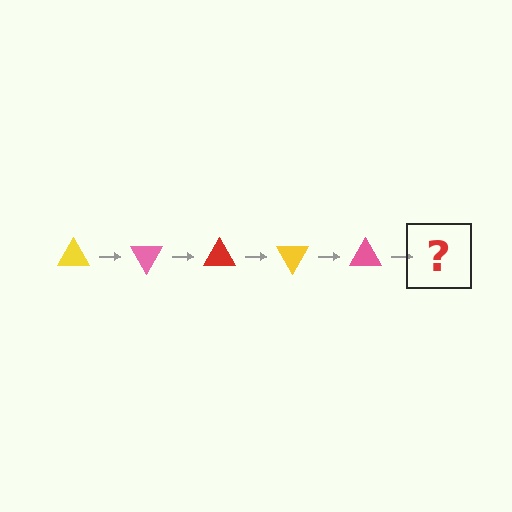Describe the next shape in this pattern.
It should be a red triangle, rotated 300 degrees from the start.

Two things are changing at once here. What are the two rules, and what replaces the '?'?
The two rules are that it rotates 60 degrees each step and the color cycles through yellow, pink, and red. The '?' should be a red triangle, rotated 300 degrees from the start.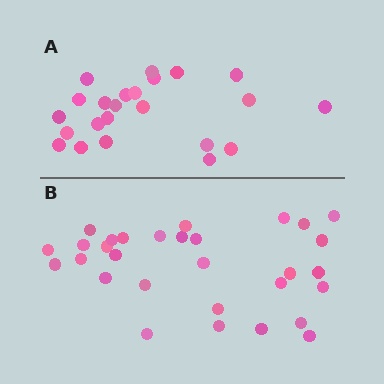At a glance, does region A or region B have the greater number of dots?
Region B (the bottom region) has more dots.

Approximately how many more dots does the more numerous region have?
Region B has roughly 8 or so more dots than region A.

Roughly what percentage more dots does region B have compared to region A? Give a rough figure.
About 30% more.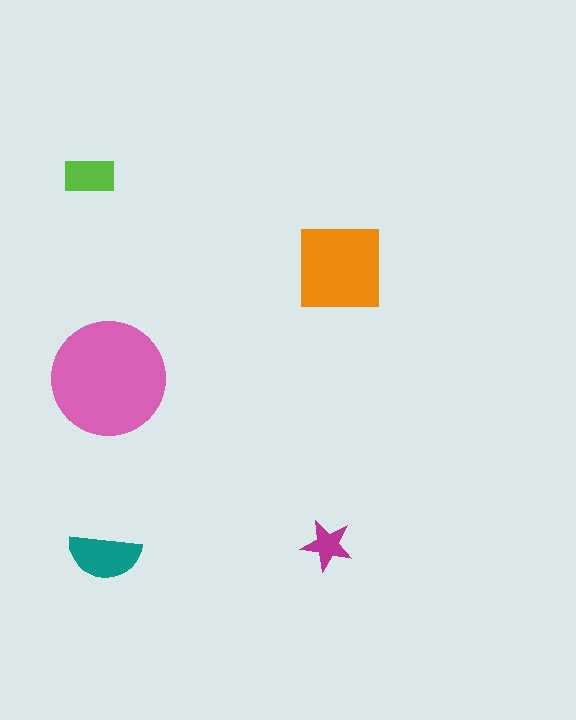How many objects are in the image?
There are 5 objects in the image.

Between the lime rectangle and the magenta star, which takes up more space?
The lime rectangle.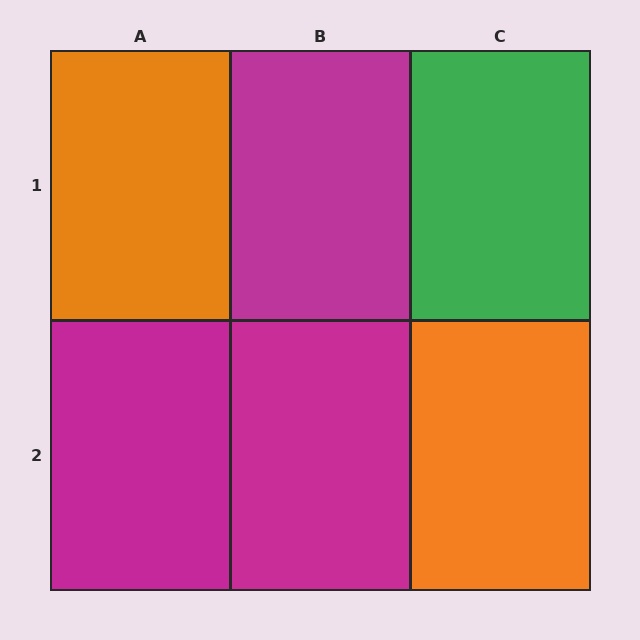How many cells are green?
1 cell is green.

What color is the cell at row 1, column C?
Green.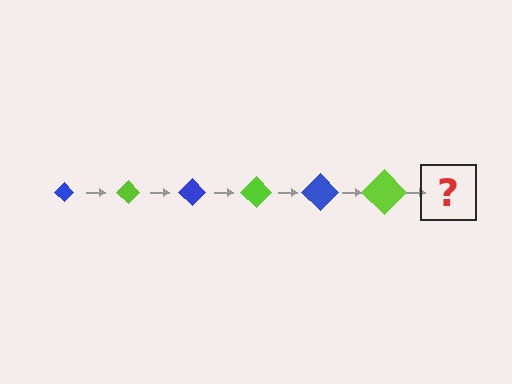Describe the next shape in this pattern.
It should be a blue diamond, larger than the previous one.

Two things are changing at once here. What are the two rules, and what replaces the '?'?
The two rules are that the diamond grows larger each step and the color cycles through blue and lime. The '?' should be a blue diamond, larger than the previous one.